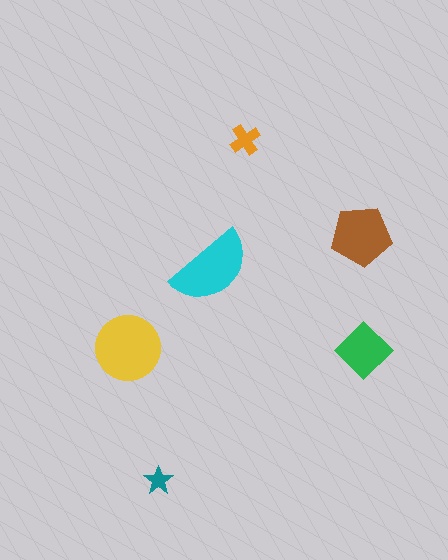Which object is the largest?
The yellow circle.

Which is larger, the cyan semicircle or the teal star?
The cyan semicircle.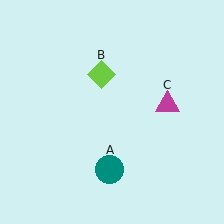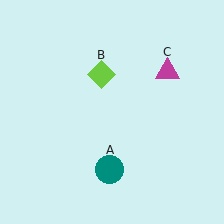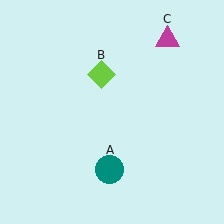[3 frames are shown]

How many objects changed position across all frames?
1 object changed position: magenta triangle (object C).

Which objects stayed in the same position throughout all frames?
Teal circle (object A) and lime diamond (object B) remained stationary.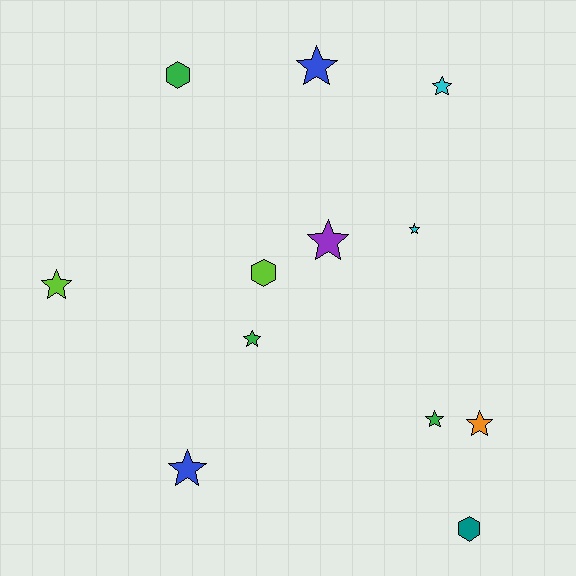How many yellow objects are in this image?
There are no yellow objects.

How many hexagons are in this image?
There are 3 hexagons.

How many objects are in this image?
There are 12 objects.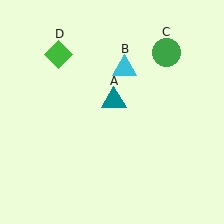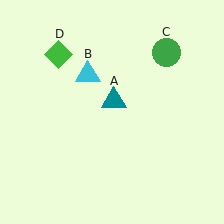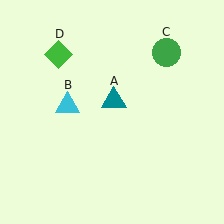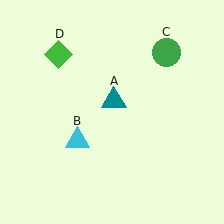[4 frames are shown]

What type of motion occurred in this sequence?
The cyan triangle (object B) rotated counterclockwise around the center of the scene.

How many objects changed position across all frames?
1 object changed position: cyan triangle (object B).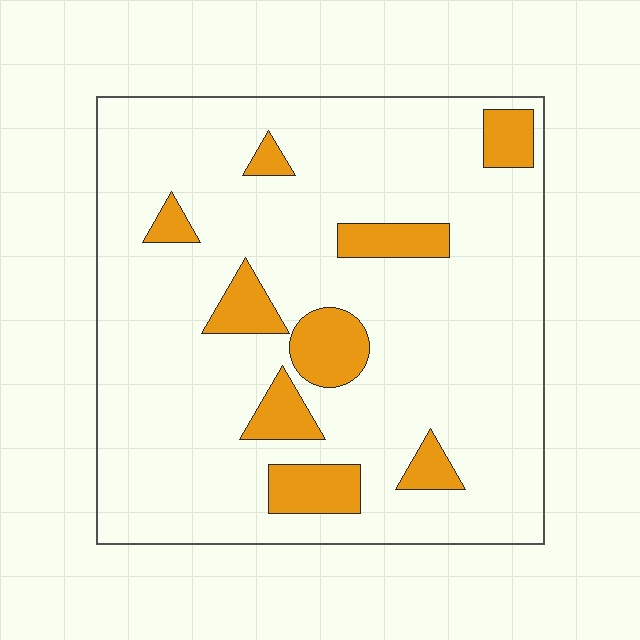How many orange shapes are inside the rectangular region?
9.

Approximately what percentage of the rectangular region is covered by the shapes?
Approximately 15%.